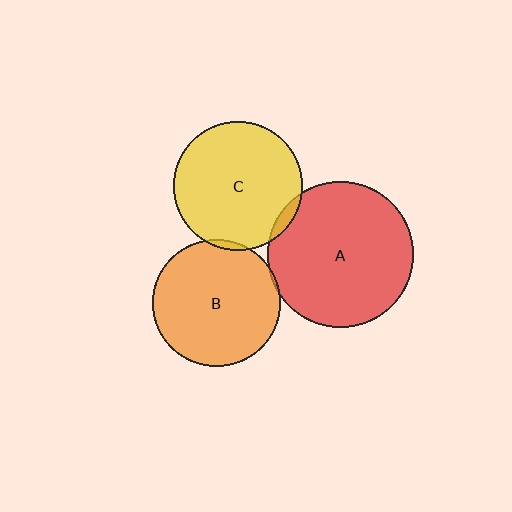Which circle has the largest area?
Circle A (red).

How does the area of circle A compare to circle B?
Approximately 1.3 times.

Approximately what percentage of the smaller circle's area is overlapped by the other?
Approximately 5%.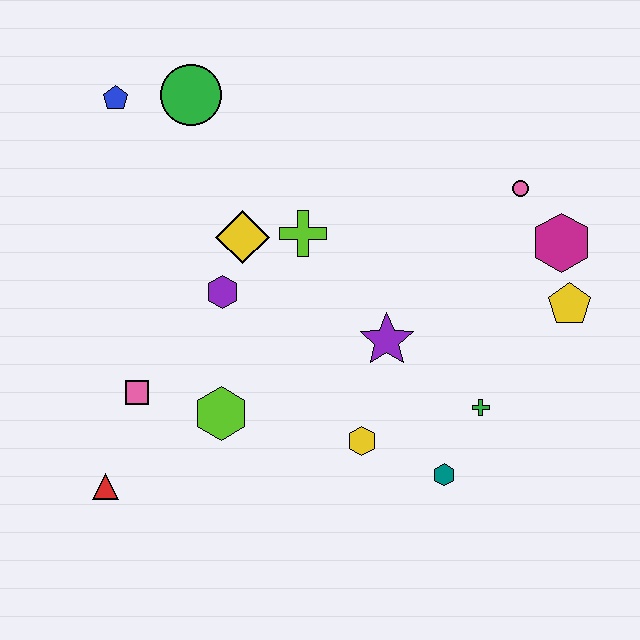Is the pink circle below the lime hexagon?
No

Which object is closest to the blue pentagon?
The green circle is closest to the blue pentagon.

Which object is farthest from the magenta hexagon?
The red triangle is farthest from the magenta hexagon.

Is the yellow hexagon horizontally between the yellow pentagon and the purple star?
No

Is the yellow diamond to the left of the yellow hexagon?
Yes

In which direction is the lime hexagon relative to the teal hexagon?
The lime hexagon is to the left of the teal hexagon.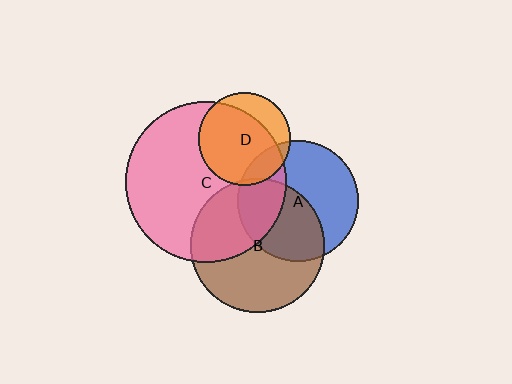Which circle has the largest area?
Circle C (pink).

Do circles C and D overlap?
Yes.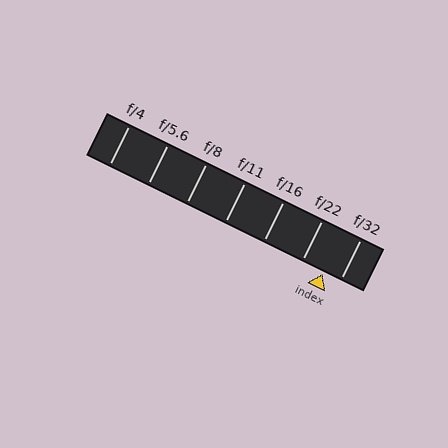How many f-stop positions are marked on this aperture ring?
There are 7 f-stop positions marked.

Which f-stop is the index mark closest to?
The index mark is closest to f/32.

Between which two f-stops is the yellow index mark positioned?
The index mark is between f/22 and f/32.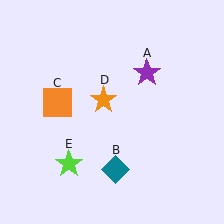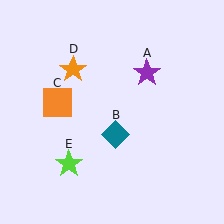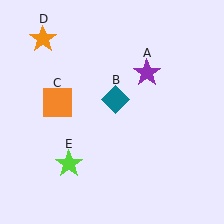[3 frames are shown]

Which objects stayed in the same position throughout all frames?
Purple star (object A) and orange square (object C) and lime star (object E) remained stationary.